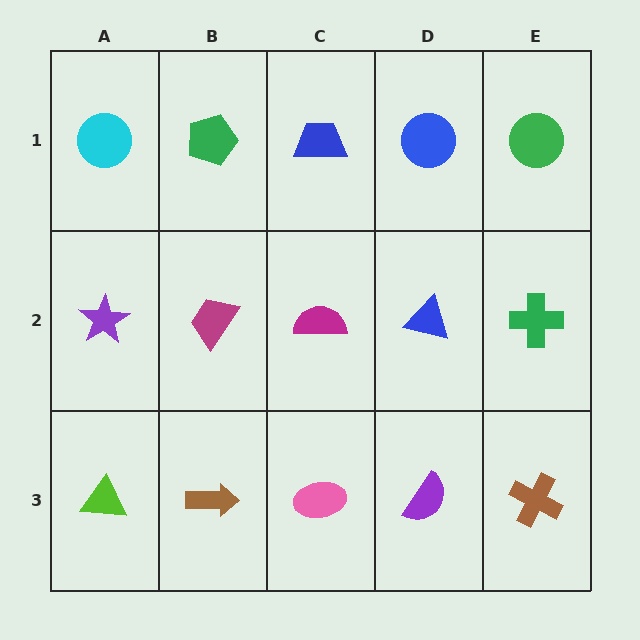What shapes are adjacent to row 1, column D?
A blue triangle (row 2, column D), a blue trapezoid (row 1, column C), a green circle (row 1, column E).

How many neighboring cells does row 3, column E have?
2.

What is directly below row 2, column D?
A purple semicircle.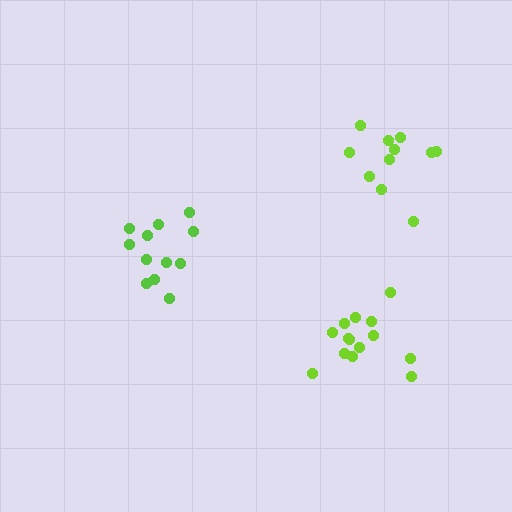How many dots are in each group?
Group 1: 14 dots, Group 2: 11 dots, Group 3: 12 dots (37 total).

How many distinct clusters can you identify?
There are 3 distinct clusters.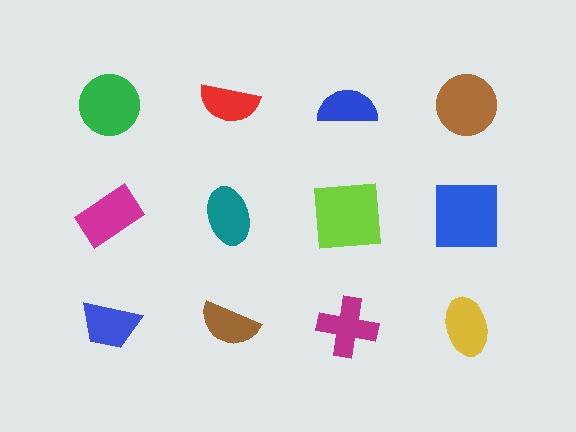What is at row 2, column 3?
A lime square.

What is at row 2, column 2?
A teal ellipse.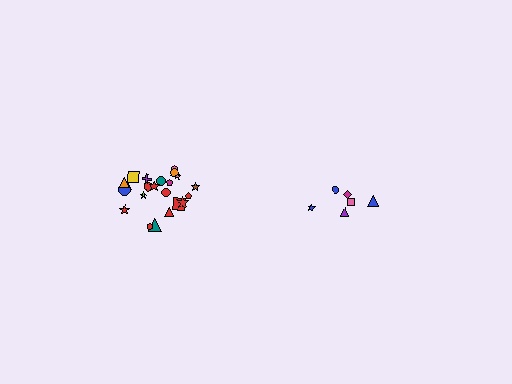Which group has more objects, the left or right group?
The left group.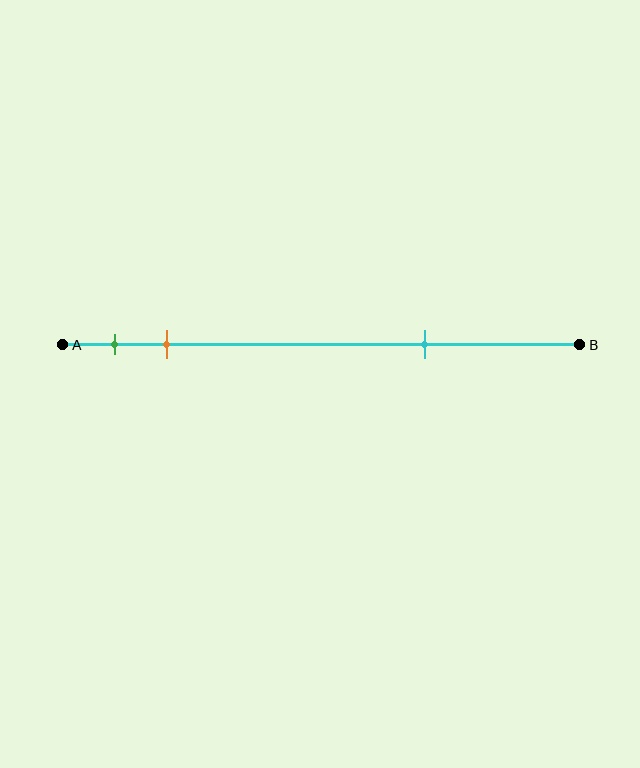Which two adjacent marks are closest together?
The green and orange marks are the closest adjacent pair.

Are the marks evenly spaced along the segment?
No, the marks are not evenly spaced.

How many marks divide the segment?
There are 3 marks dividing the segment.